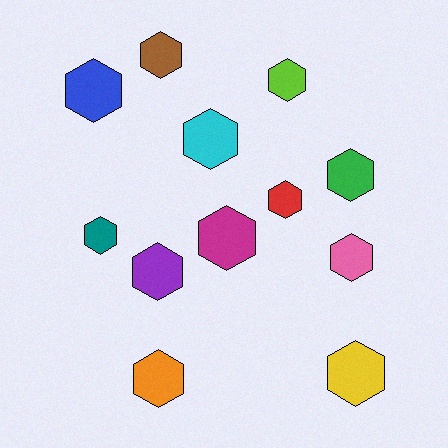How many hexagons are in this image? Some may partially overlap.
There are 12 hexagons.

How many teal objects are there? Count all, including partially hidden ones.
There is 1 teal object.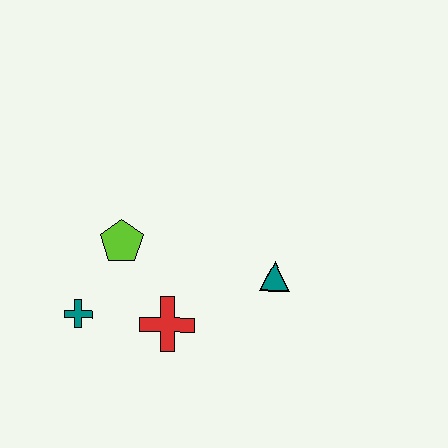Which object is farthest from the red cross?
The teal triangle is farthest from the red cross.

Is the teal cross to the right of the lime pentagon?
No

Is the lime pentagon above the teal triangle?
Yes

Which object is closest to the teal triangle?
The red cross is closest to the teal triangle.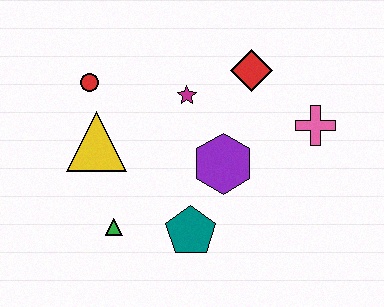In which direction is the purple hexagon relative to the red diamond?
The purple hexagon is below the red diamond.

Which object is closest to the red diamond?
The magenta star is closest to the red diamond.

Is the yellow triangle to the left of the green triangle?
Yes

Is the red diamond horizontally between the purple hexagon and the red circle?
No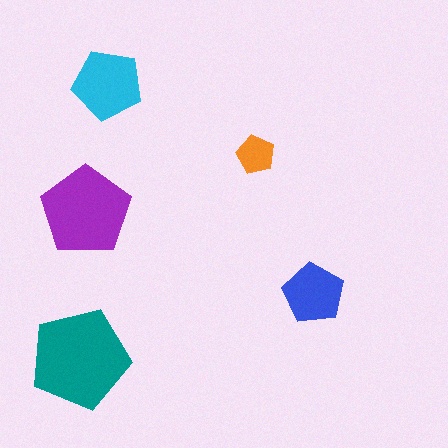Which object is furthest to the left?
The teal pentagon is leftmost.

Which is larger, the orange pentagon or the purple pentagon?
The purple one.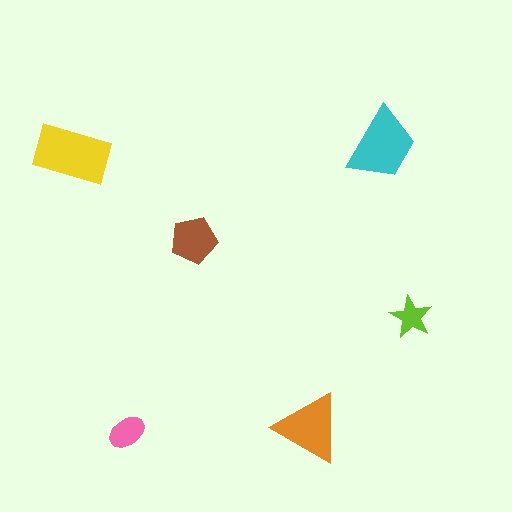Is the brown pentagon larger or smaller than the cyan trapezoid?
Smaller.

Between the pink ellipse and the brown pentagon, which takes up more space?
The brown pentagon.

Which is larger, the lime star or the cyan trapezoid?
The cyan trapezoid.